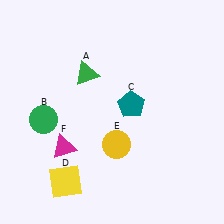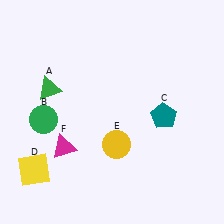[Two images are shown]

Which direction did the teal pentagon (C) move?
The teal pentagon (C) moved right.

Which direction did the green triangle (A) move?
The green triangle (A) moved left.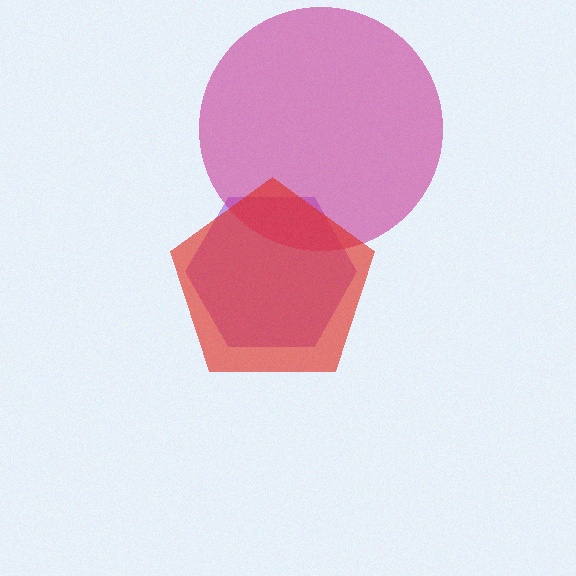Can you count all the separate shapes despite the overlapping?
Yes, there are 3 separate shapes.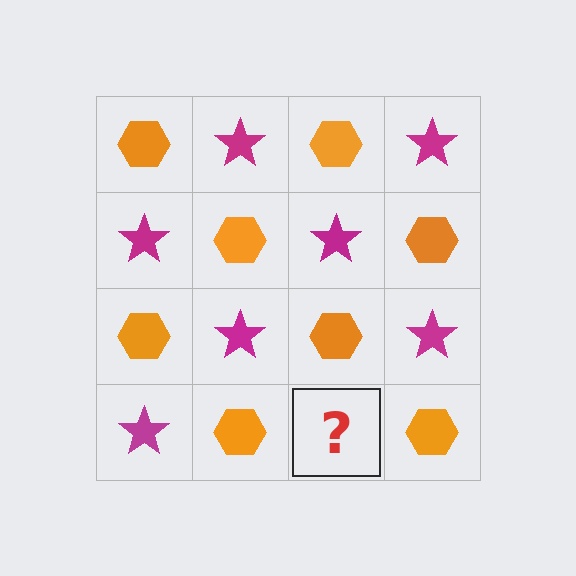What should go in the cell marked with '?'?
The missing cell should contain a magenta star.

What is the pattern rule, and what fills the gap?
The rule is that it alternates orange hexagon and magenta star in a checkerboard pattern. The gap should be filled with a magenta star.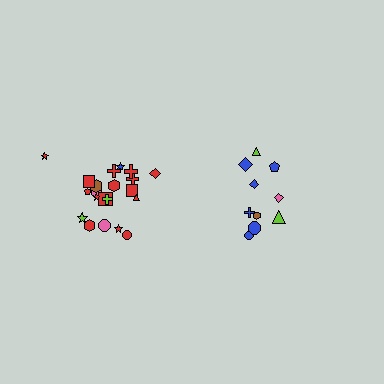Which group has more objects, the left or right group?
The left group.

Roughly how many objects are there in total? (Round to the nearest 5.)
Roughly 30 objects in total.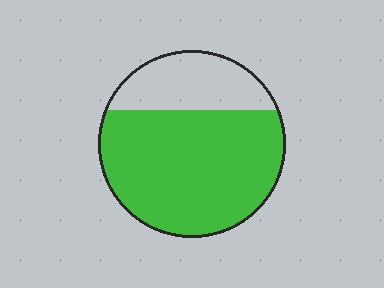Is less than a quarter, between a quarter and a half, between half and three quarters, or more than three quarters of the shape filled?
Between half and three quarters.